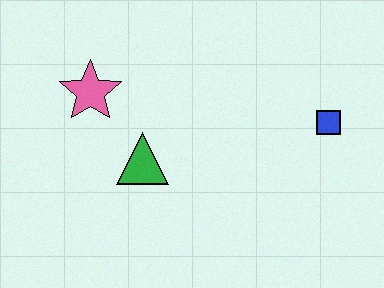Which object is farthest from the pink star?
The blue square is farthest from the pink star.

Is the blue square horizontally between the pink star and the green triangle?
No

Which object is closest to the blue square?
The green triangle is closest to the blue square.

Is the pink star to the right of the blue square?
No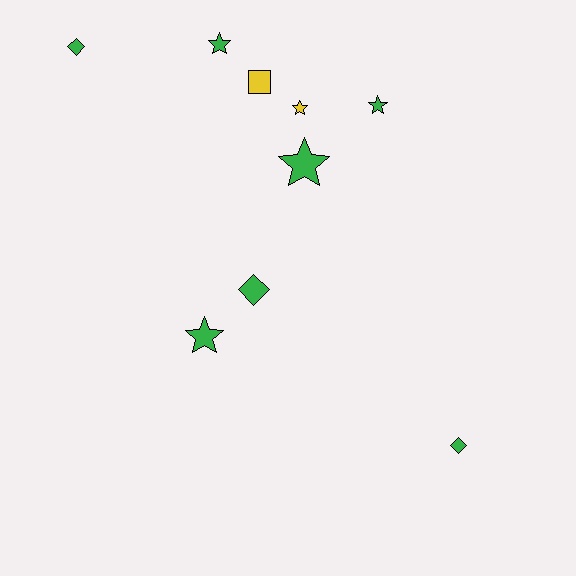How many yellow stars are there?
There is 1 yellow star.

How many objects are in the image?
There are 9 objects.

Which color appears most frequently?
Green, with 7 objects.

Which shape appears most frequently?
Star, with 5 objects.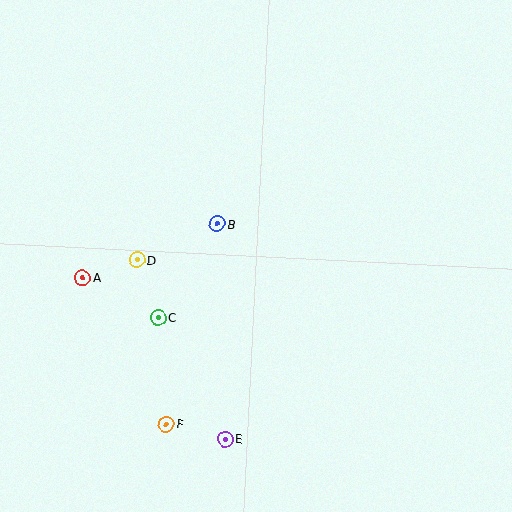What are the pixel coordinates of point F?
Point F is at (166, 424).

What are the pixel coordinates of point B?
Point B is at (217, 224).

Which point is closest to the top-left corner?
Point A is closest to the top-left corner.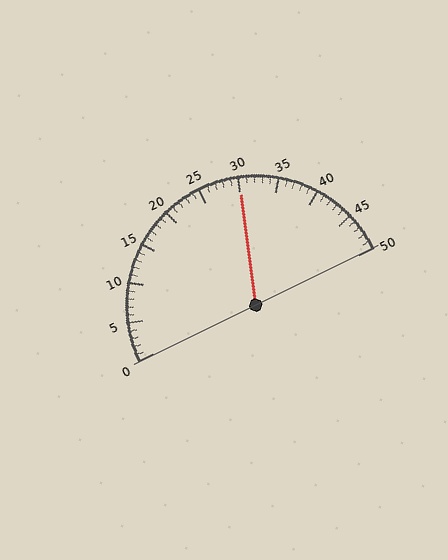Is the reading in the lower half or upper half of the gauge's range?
The reading is in the upper half of the range (0 to 50).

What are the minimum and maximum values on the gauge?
The gauge ranges from 0 to 50.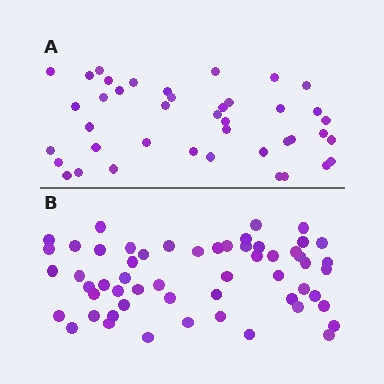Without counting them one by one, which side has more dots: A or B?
Region B (the bottom region) has more dots.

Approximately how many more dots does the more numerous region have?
Region B has approximately 15 more dots than region A.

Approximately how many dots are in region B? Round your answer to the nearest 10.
About 60 dots. (The exact count is 56, which rounds to 60.)